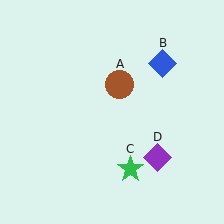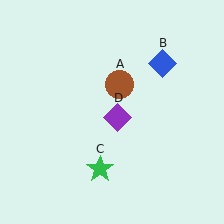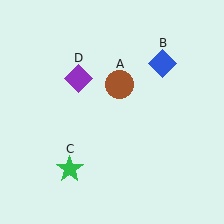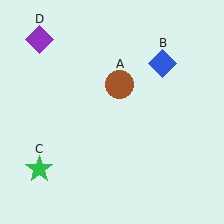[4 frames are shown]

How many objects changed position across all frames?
2 objects changed position: green star (object C), purple diamond (object D).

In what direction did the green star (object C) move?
The green star (object C) moved left.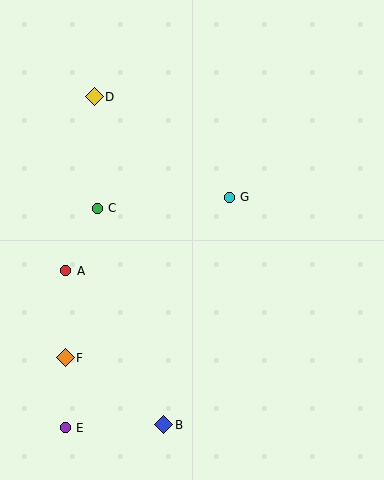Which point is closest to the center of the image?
Point G at (229, 197) is closest to the center.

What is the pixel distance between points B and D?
The distance between B and D is 335 pixels.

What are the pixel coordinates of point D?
Point D is at (94, 97).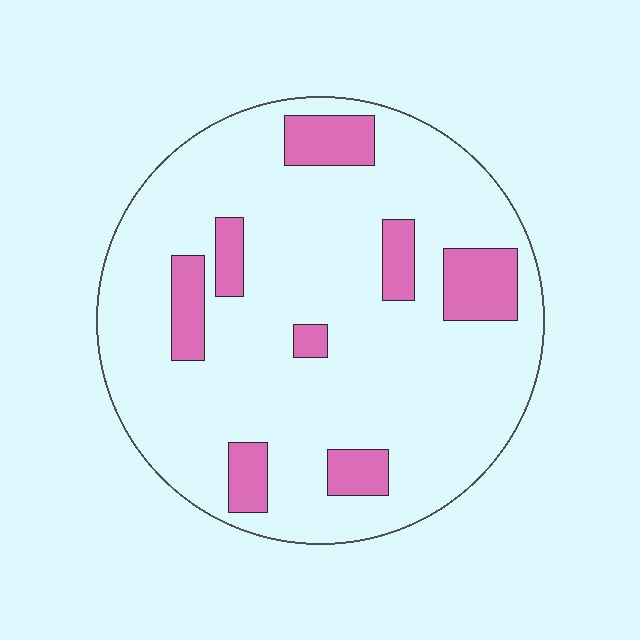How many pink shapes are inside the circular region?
8.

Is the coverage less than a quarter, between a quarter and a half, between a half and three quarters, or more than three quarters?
Less than a quarter.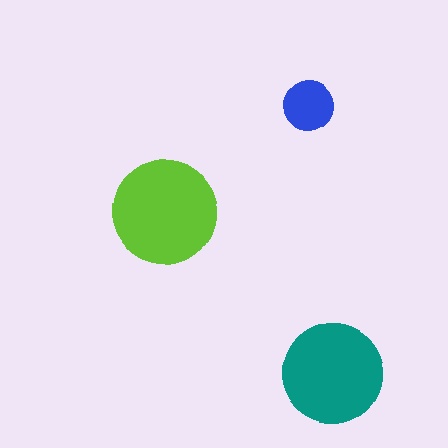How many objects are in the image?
There are 3 objects in the image.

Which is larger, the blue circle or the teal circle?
The teal one.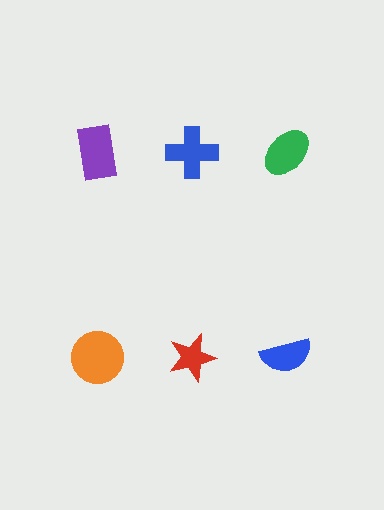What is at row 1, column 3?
A green ellipse.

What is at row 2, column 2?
A red star.